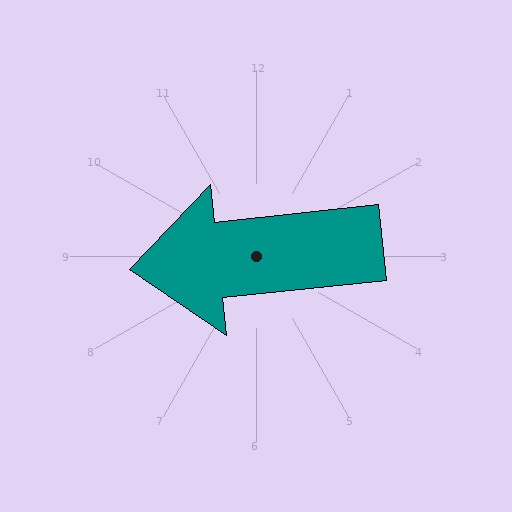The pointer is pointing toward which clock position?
Roughly 9 o'clock.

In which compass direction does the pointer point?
West.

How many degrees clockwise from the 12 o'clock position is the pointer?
Approximately 264 degrees.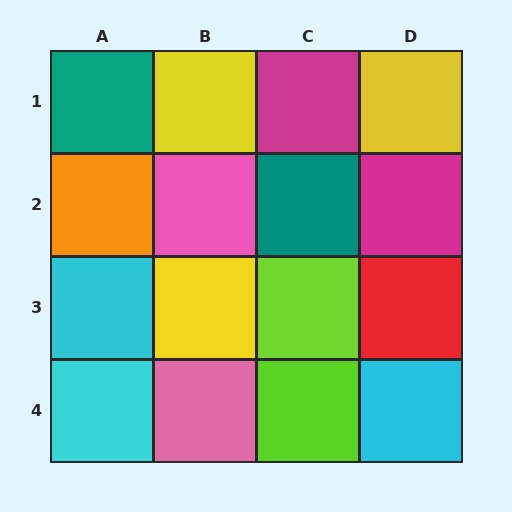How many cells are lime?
2 cells are lime.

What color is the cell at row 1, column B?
Yellow.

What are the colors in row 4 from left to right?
Cyan, pink, lime, cyan.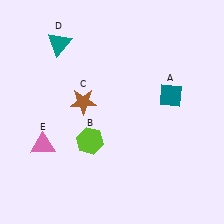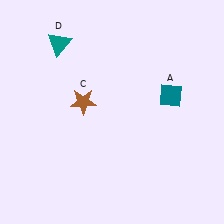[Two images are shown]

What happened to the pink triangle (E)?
The pink triangle (E) was removed in Image 2. It was in the bottom-left area of Image 1.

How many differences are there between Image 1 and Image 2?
There are 2 differences between the two images.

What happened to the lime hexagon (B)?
The lime hexagon (B) was removed in Image 2. It was in the bottom-left area of Image 1.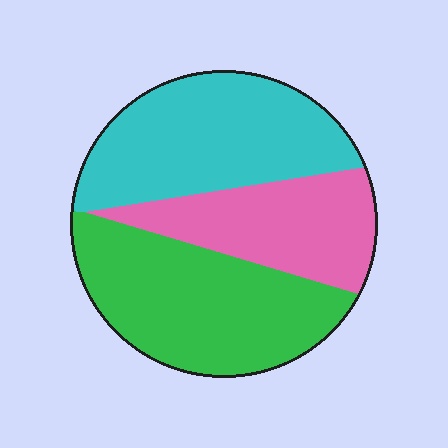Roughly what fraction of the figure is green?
Green covers about 40% of the figure.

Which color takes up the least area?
Pink, at roughly 25%.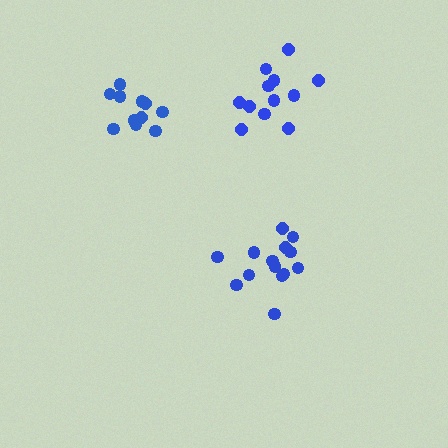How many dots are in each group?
Group 1: 12 dots, Group 2: 14 dots, Group 3: 11 dots (37 total).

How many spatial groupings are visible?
There are 3 spatial groupings.